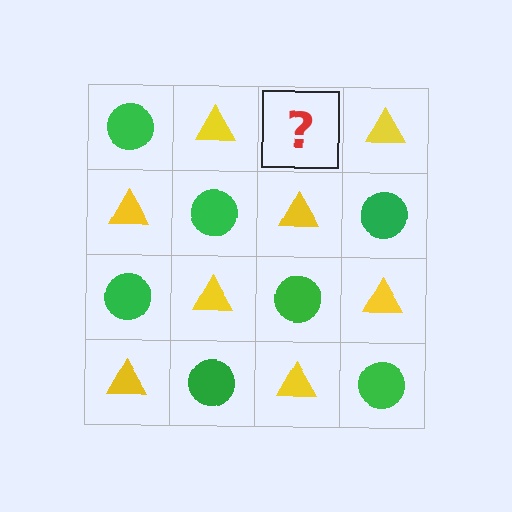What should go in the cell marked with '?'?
The missing cell should contain a green circle.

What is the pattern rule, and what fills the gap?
The rule is that it alternates green circle and yellow triangle in a checkerboard pattern. The gap should be filled with a green circle.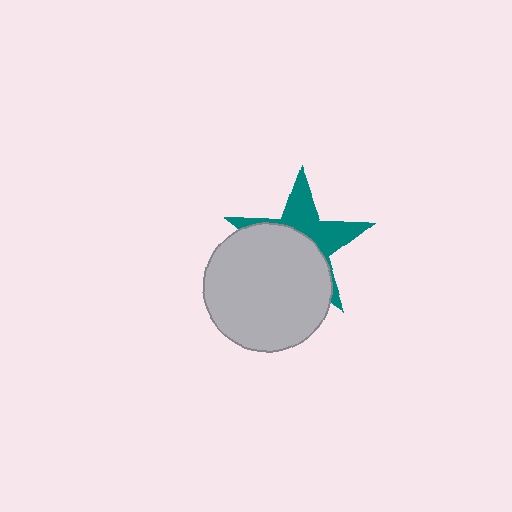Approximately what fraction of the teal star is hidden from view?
Roughly 56% of the teal star is hidden behind the light gray circle.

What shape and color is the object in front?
The object in front is a light gray circle.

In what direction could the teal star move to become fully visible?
The teal star could move up. That would shift it out from behind the light gray circle entirely.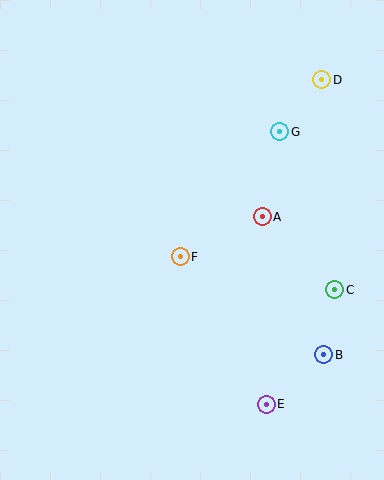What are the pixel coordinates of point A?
Point A is at (262, 217).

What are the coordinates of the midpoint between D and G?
The midpoint between D and G is at (301, 106).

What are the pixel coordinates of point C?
Point C is at (335, 290).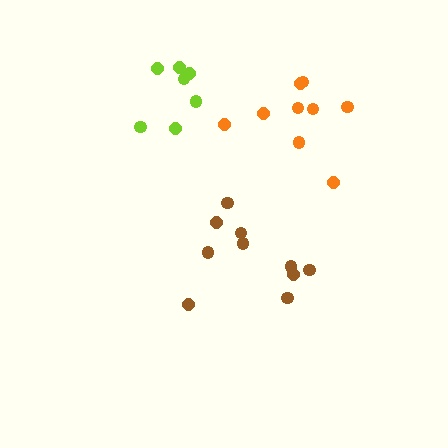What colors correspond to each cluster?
The clusters are colored: lime, brown, orange.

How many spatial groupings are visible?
There are 3 spatial groupings.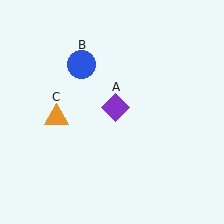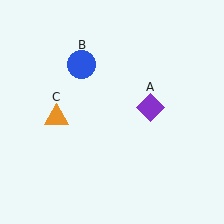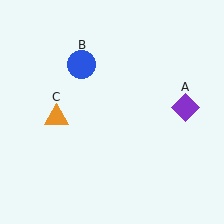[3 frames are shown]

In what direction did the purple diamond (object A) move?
The purple diamond (object A) moved right.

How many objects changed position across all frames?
1 object changed position: purple diamond (object A).